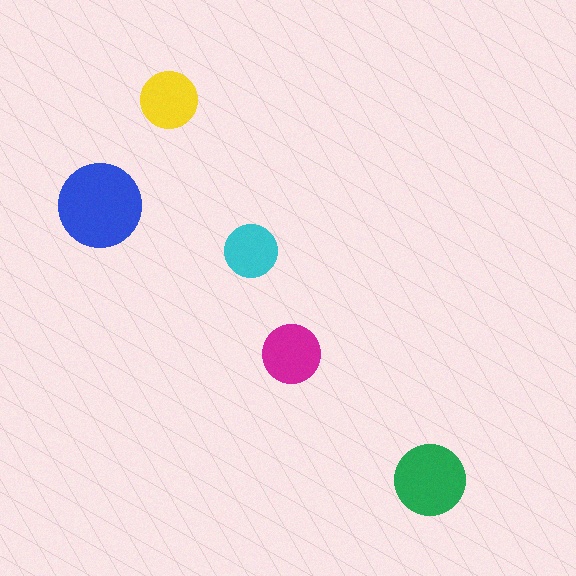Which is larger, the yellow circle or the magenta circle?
The magenta one.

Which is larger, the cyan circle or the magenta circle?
The magenta one.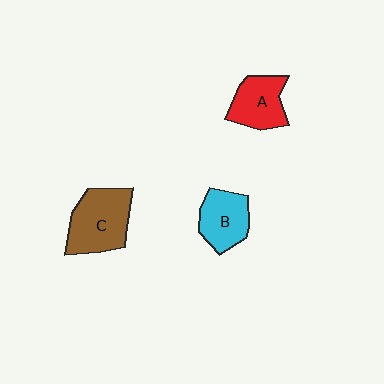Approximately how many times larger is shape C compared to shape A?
Approximately 1.4 times.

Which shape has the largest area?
Shape C (brown).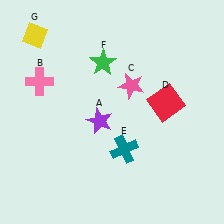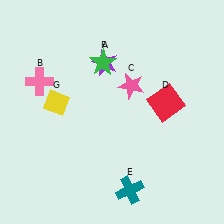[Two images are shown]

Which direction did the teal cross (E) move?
The teal cross (E) moved down.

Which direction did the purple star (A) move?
The purple star (A) moved up.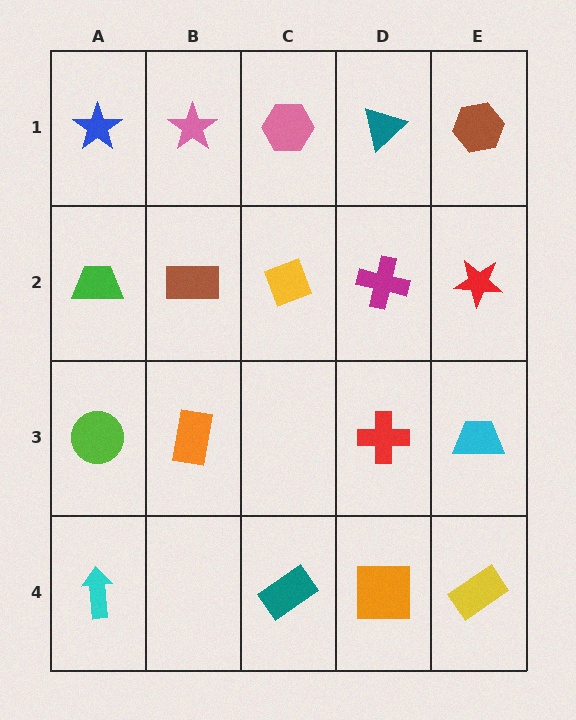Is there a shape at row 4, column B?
No, that cell is empty.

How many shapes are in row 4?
4 shapes.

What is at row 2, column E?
A red star.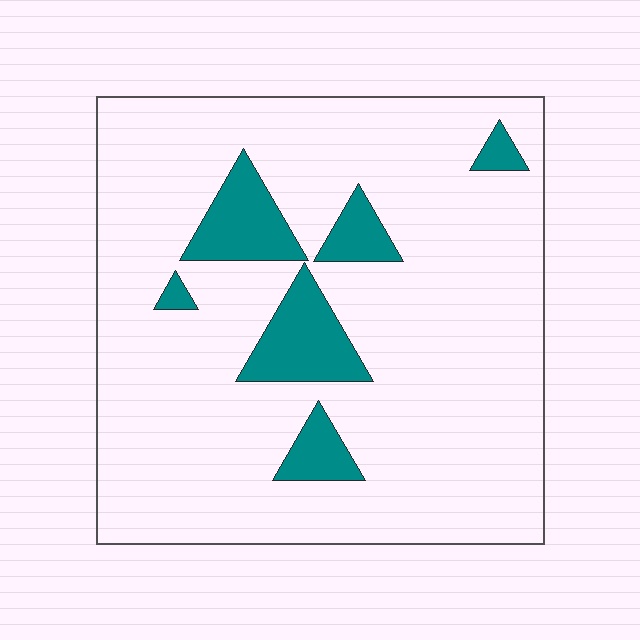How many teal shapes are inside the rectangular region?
6.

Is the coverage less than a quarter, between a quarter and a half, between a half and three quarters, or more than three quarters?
Less than a quarter.